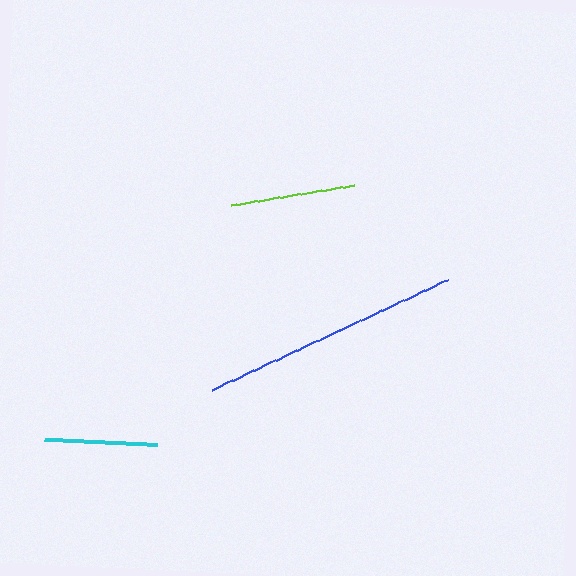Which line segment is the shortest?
The cyan line is the shortest at approximately 113 pixels.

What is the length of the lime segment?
The lime segment is approximately 125 pixels long.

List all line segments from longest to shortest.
From longest to shortest: blue, lime, cyan.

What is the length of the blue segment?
The blue segment is approximately 260 pixels long.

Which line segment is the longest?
The blue line is the longest at approximately 260 pixels.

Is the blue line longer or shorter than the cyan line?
The blue line is longer than the cyan line.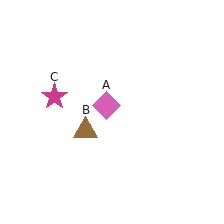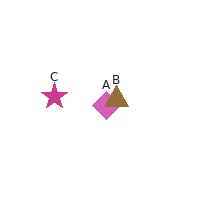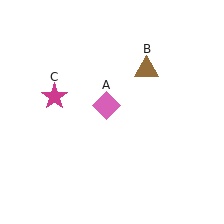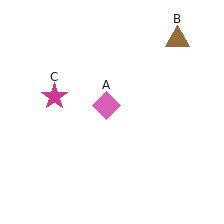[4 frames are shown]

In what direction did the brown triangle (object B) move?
The brown triangle (object B) moved up and to the right.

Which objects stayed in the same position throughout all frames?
Pink diamond (object A) and magenta star (object C) remained stationary.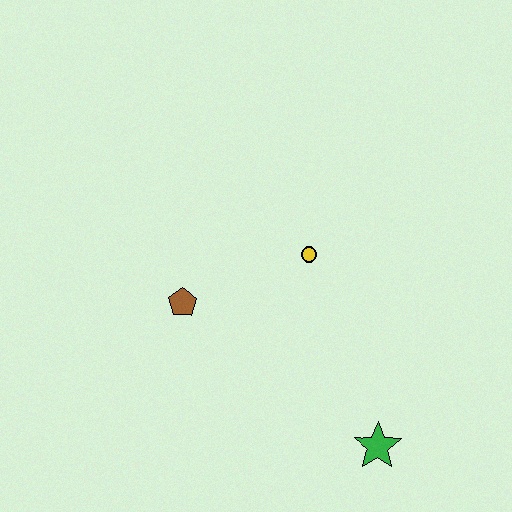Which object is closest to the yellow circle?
The brown pentagon is closest to the yellow circle.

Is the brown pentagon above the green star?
Yes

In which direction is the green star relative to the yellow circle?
The green star is below the yellow circle.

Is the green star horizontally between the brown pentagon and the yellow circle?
No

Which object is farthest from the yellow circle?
The green star is farthest from the yellow circle.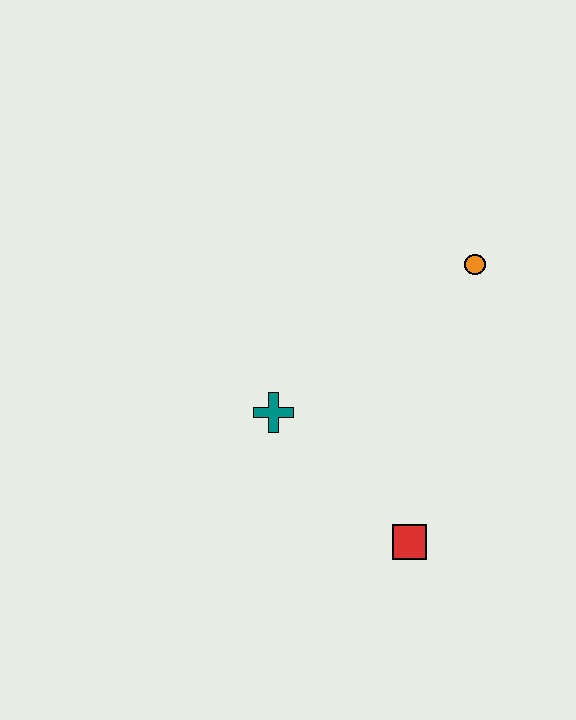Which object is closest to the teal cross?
The red square is closest to the teal cross.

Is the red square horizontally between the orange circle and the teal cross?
Yes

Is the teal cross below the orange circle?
Yes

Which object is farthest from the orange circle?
The red square is farthest from the orange circle.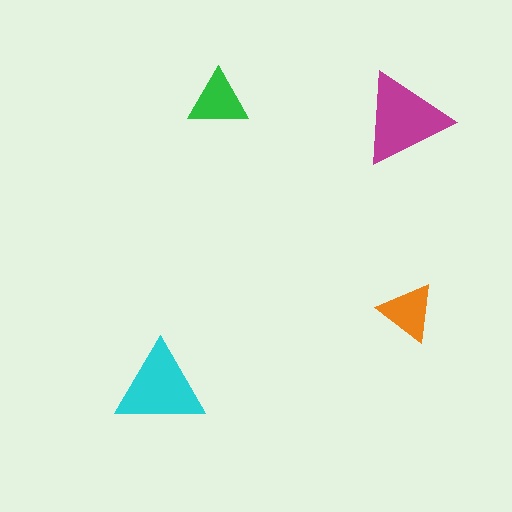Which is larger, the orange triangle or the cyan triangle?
The cyan one.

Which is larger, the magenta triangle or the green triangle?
The magenta one.